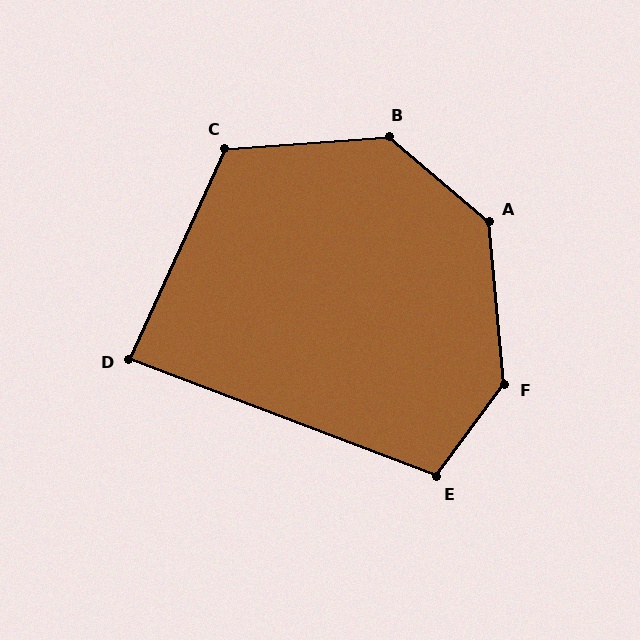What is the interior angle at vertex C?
Approximately 119 degrees (obtuse).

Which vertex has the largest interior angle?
F, at approximately 138 degrees.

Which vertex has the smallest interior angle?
D, at approximately 86 degrees.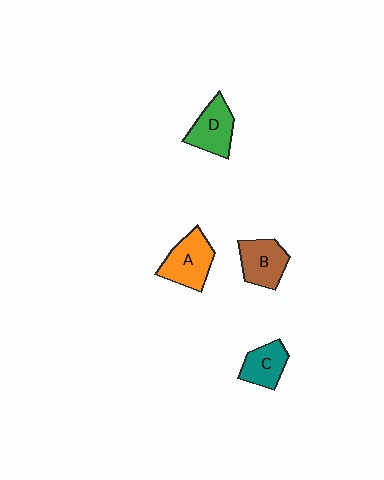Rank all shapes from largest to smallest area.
From largest to smallest: A (orange), D (green), B (brown), C (teal).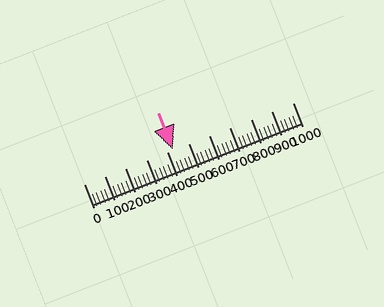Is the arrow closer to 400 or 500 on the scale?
The arrow is closer to 400.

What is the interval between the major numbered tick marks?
The major tick marks are spaced 100 units apart.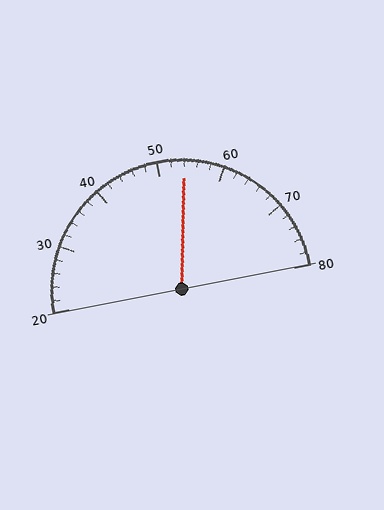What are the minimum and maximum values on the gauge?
The gauge ranges from 20 to 80.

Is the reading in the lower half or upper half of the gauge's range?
The reading is in the upper half of the range (20 to 80).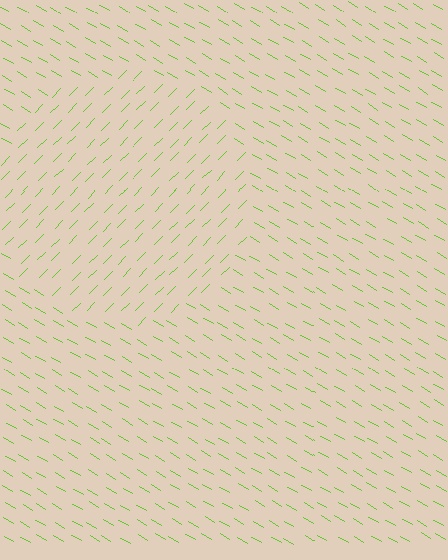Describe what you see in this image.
The image is filled with small lime line segments. A circle region in the image has lines oriented differently from the surrounding lines, creating a visible texture boundary.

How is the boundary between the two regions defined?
The boundary is defined purely by a change in line orientation (approximately 75 degrees difference). All lines are the same color and thickness.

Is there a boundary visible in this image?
Yes, there is a texture boundary formed by a change in line orientation.